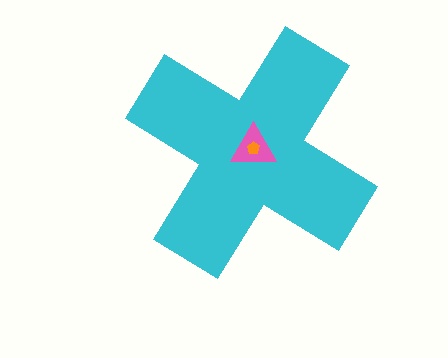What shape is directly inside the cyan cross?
The pink triangle.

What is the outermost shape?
The cyan cross.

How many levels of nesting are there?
3.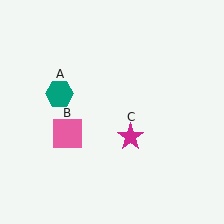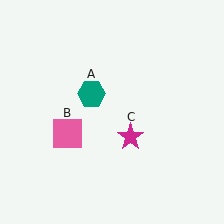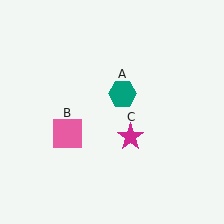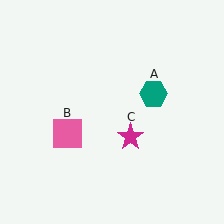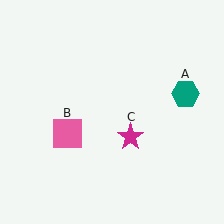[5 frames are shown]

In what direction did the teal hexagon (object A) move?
The teal hexagon (object A) moved right.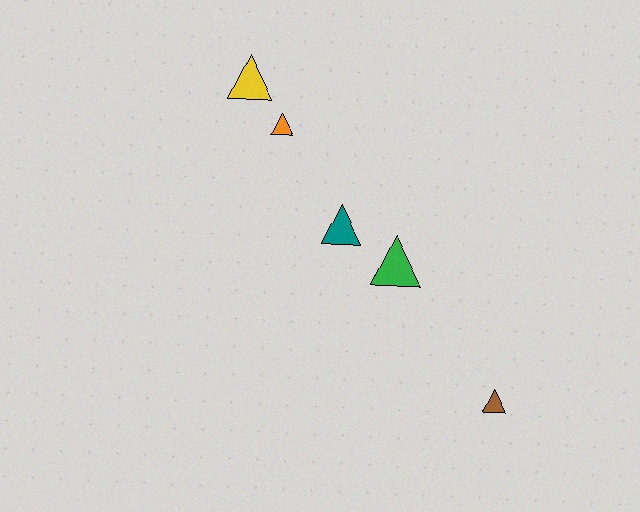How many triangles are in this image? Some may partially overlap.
There are 5 triangles.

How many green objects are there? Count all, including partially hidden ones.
There is 1 green object.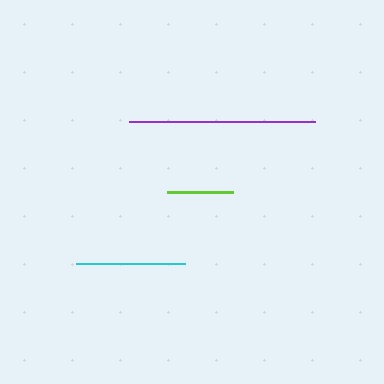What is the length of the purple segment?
The purple segment is approximately 186 pixels long.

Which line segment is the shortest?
The lime line is the shortest at approximately 66 pixels.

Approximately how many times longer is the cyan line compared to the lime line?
The cyan line is approximately 1.7 times the length of the lime line.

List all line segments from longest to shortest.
From longest to shortest: purple, cyan, lime.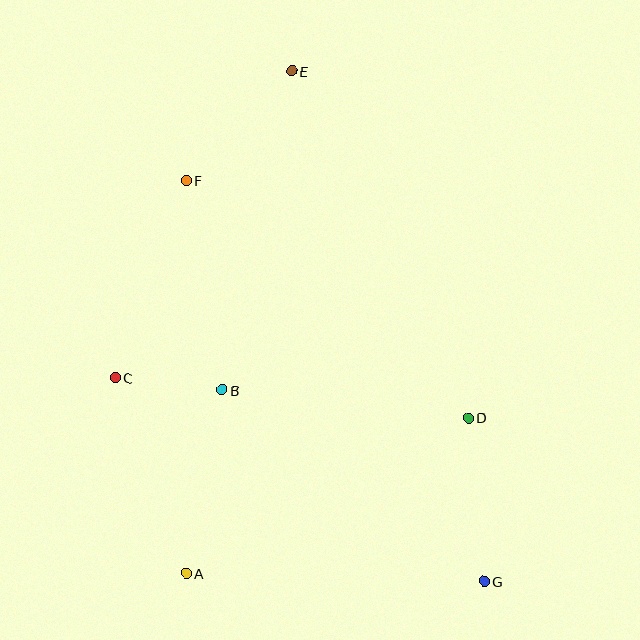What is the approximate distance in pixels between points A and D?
The distance between A and D is approximately 322 pixels.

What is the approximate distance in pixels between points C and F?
The distance between C and F is approximately 210 pixels.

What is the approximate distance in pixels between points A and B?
The distance between A and B is approximately 187 pixels.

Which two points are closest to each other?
Points B and C are closest to each other.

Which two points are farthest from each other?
Points E and G are farthest from each other.